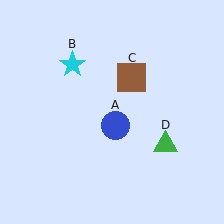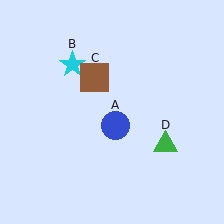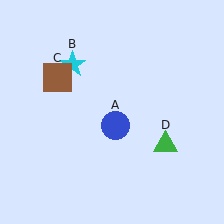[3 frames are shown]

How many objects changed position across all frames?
1 object changed position: brown square (object C).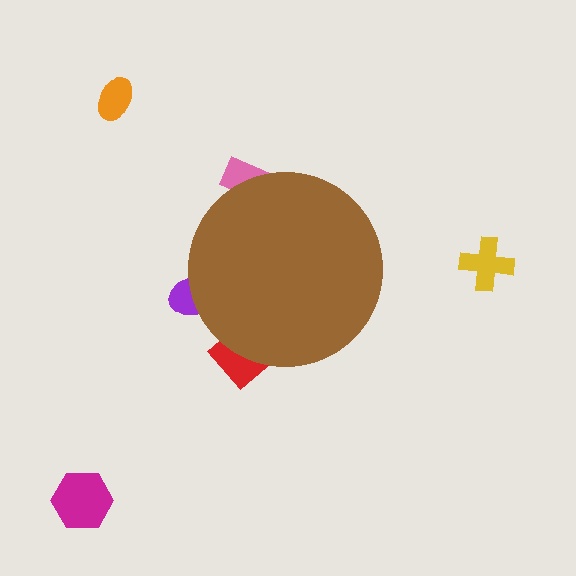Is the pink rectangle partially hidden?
Yes, the pink rectangle is partially hidden behind the brown circle.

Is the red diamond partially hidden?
Yes, the red diamond is partially hidden behind the brown circle.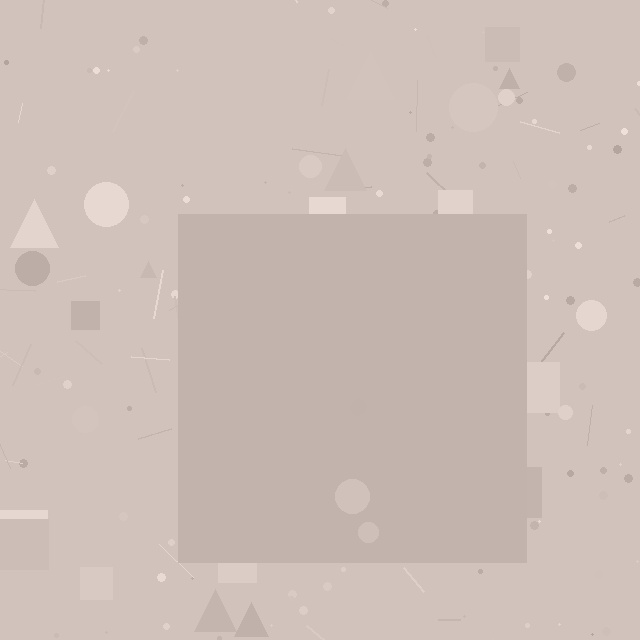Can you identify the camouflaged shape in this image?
The camouflaged shape is a square.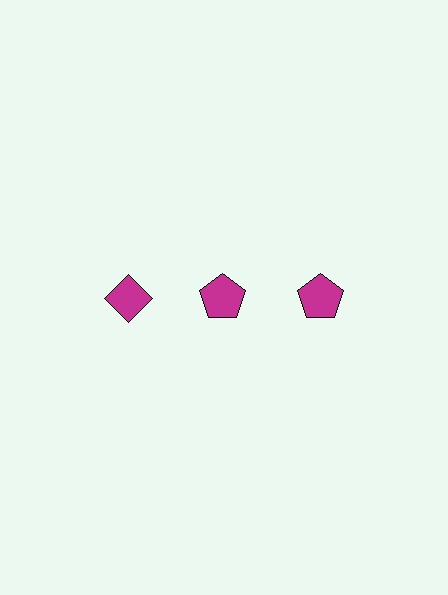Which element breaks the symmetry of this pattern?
The magenta diamond in the top row, leftmost column breaks the symmetry. All other shapes are magenta pentagons.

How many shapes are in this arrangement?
There are 3 shapes arranged in a grid pattern.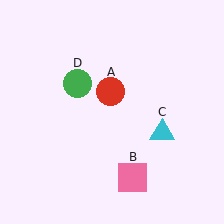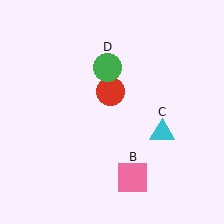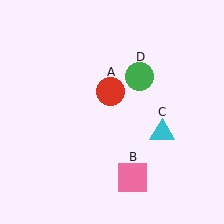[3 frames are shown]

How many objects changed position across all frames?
1 object changed position: green circle (object D).